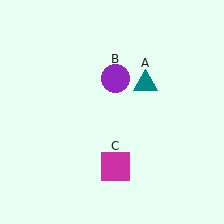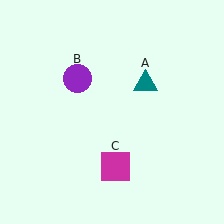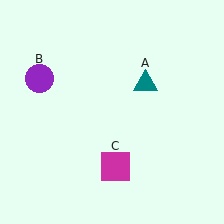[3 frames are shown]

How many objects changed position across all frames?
1 object changed position: purple circle (object B).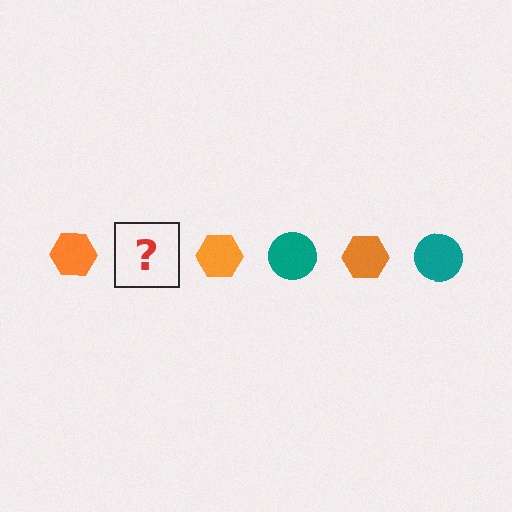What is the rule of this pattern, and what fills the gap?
The rule is that the pattern alternates between orange hexagon and teal circle. The gap should be filled with a teal circle.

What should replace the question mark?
The question mark should be replaced with a teal circle.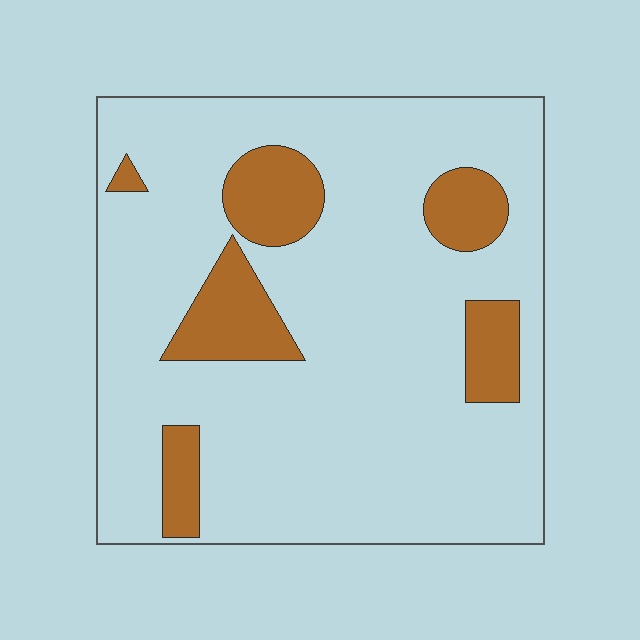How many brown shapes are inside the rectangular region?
6.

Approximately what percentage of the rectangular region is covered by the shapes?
Approximately 15%.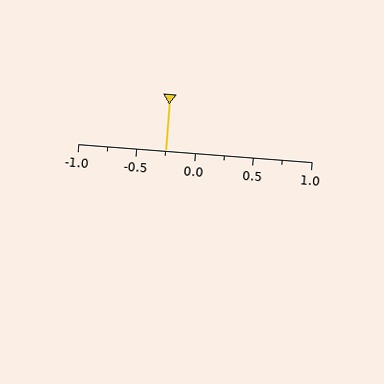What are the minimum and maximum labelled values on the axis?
The axis runs from -1.0 to 1.0.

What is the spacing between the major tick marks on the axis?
The major ticks are spaced 0.5 apart.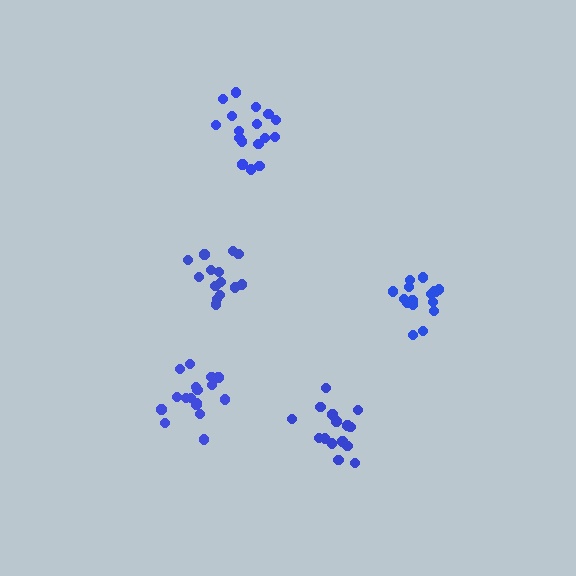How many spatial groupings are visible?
There are 5 spatial groupings.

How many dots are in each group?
Group 1: 17 dots, Group 2: 17 dots, Group 3: 17 dots, Group 4: 14 dots, Group 5: 15 dots (80 total).